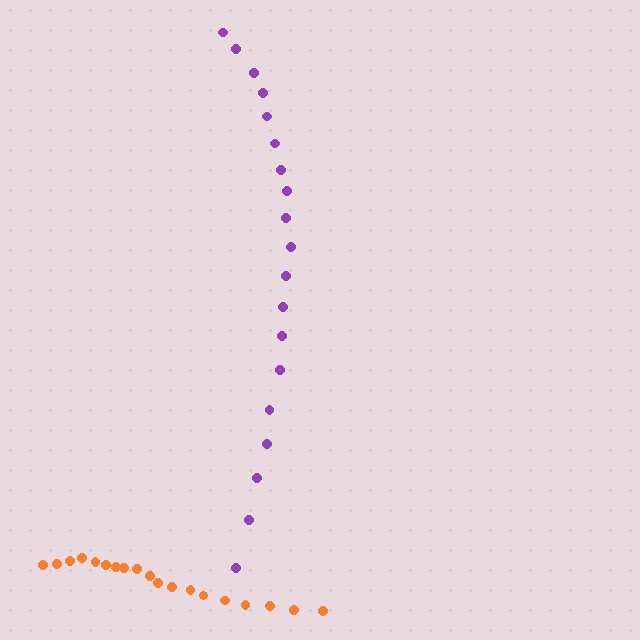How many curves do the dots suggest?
There are 2 distinct paths.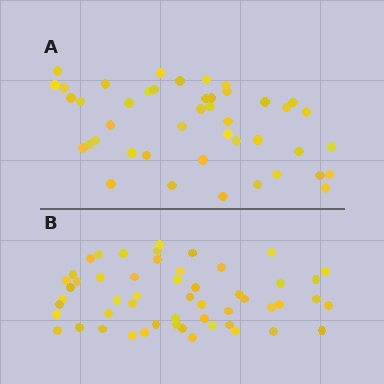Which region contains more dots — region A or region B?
Region B (the bottom region) has more dots.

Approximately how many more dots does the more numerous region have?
Region B has roughly 8 or so more dots than region A.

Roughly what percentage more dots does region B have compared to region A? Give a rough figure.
About 20% more.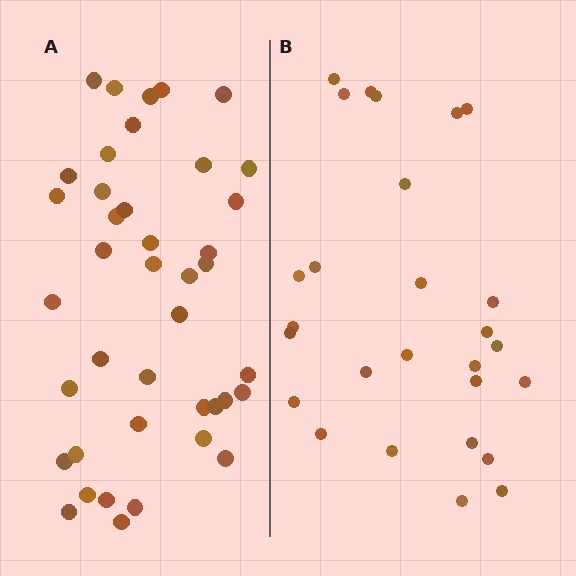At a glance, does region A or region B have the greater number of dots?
Region A (the left region) has more dots.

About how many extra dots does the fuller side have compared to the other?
Region A has approximately 15 more dots than region B.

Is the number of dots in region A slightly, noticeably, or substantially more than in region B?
Region A has substantially more. The ratio is roughly 1.5 to 1.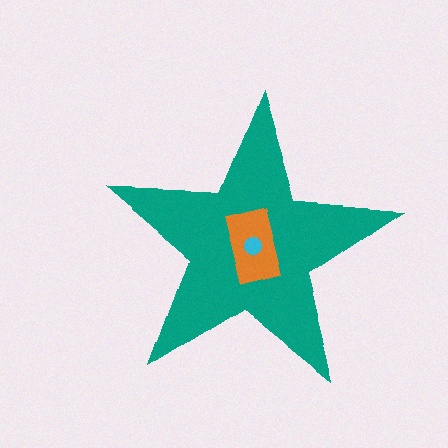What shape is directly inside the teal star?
The orange rectangle.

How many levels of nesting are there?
3.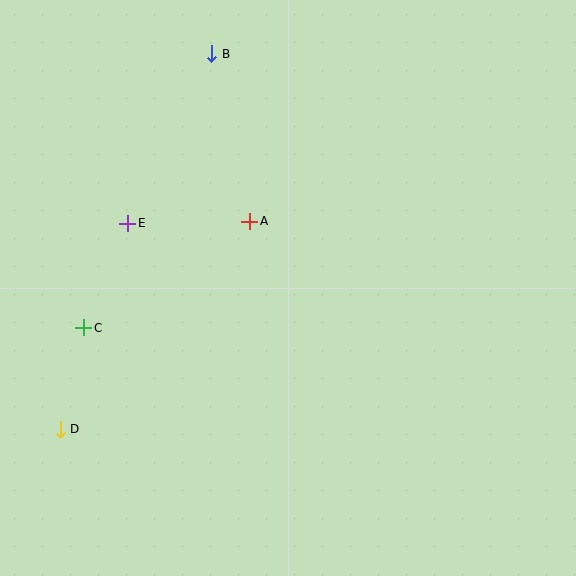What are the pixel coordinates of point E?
Point E is at (128, 223).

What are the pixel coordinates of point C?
Point C is at (84, 328).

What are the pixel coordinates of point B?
Point B is at (212, 54).